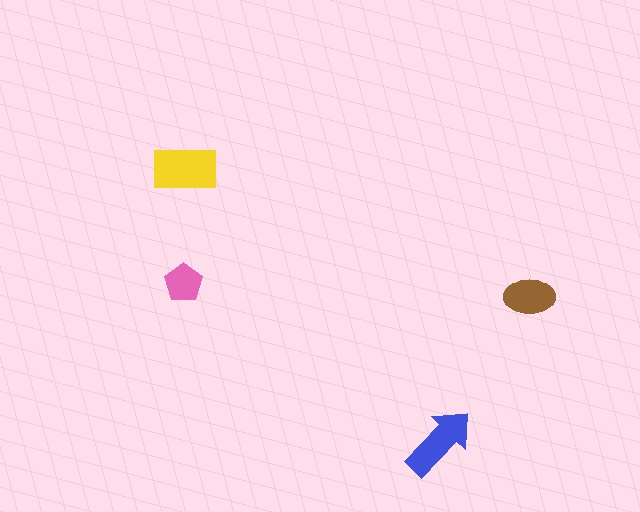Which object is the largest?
The yellow rectangle.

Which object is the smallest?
The pink pentagon.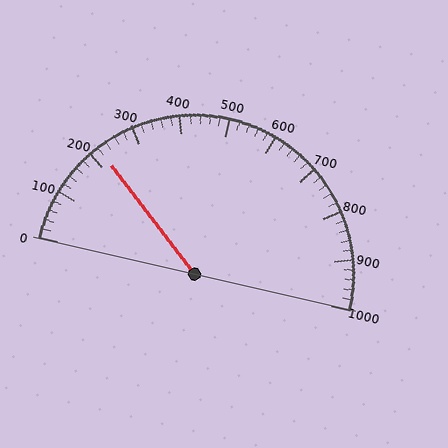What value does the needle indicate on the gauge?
The needle indicates approximately 220.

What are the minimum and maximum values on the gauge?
The gauge ranges from 0 to 1000.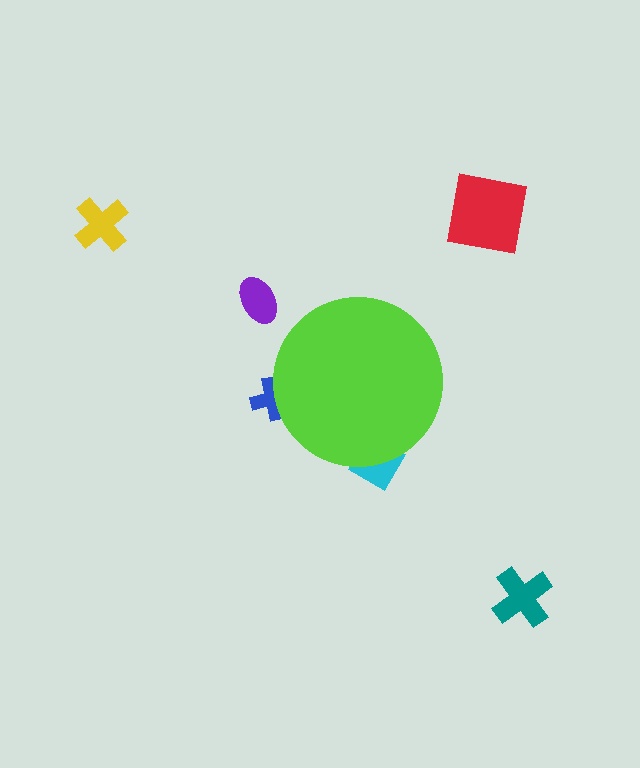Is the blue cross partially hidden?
Yes, the blue cross is partially hidden behind the lime circle.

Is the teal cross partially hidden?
No, the teal cross is fully visible.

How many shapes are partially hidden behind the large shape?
2 shapes are partially hidden.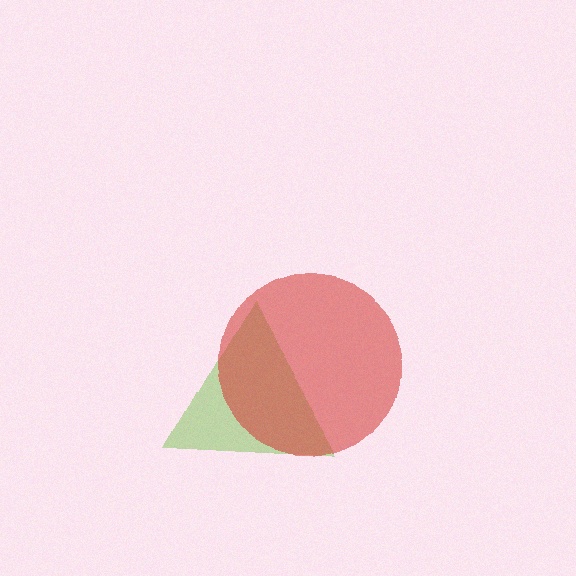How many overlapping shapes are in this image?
There are 2 overlapping shapes in the image.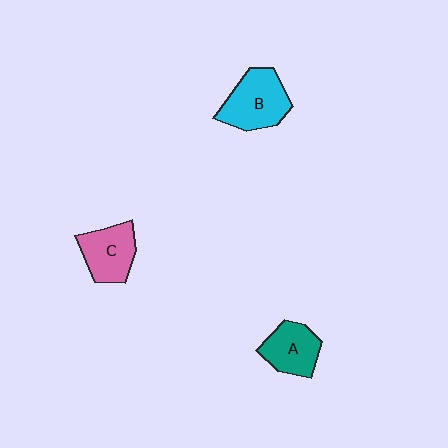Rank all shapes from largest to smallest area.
From largest to smallest: B (cyan), C (pink), A (teal).